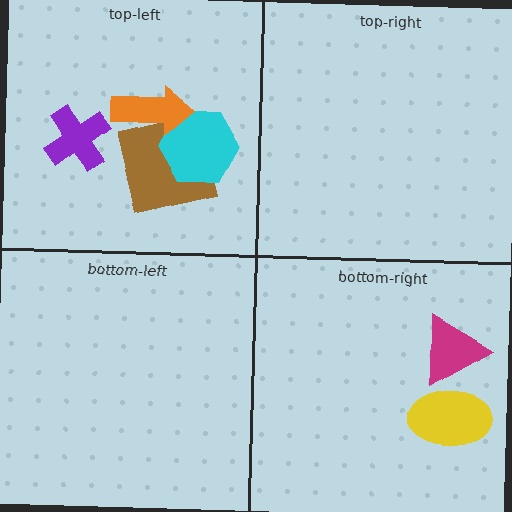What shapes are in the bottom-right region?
The yellow ellipse, the magenta triangle.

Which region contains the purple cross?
The top-left region.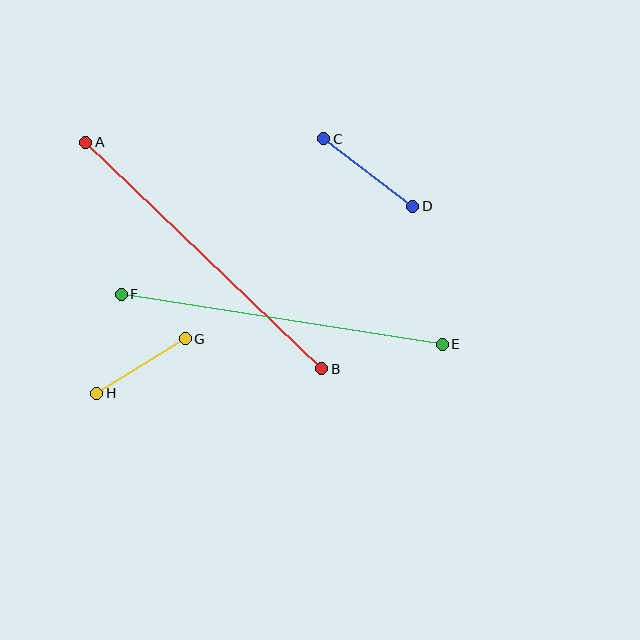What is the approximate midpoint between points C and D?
The midpoint is at approximately (368, 173) pixels.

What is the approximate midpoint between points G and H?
The midpoint is at approximately (141, 366) pixels.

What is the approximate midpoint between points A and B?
The midpoint is at approximately (204, 255) pixels.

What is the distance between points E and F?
The distance is approximately 325 pixels.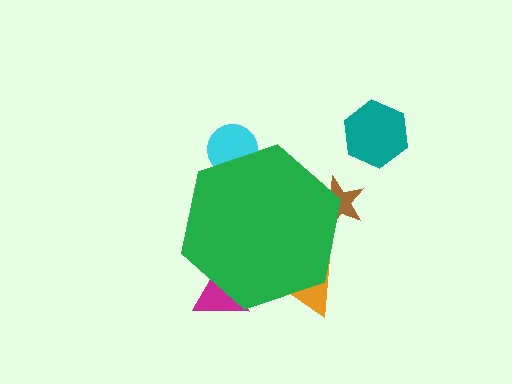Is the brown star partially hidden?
Yes, the brown star is partially hidden behind the green hexagon.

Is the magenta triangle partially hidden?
Yes, the magenta triangle is partially hidden behind the green hexagon.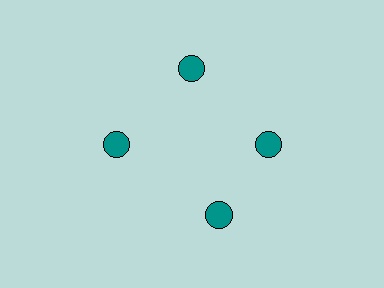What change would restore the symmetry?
The symmetry would be restored by rotating it back into even spacing with its neighbors so that all 4 circles sit at equal angles and equal distance from the center.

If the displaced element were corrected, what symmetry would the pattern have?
It would have 4-fold rotational symmetry — the pattern would map onto itself every 90 degrees.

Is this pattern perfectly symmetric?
No. The 4 teal circles are arranged in a ring, but one element near the 6 o'clock position is rotated out of alignment along the ring, breaking the 4-fold rotational symmetry.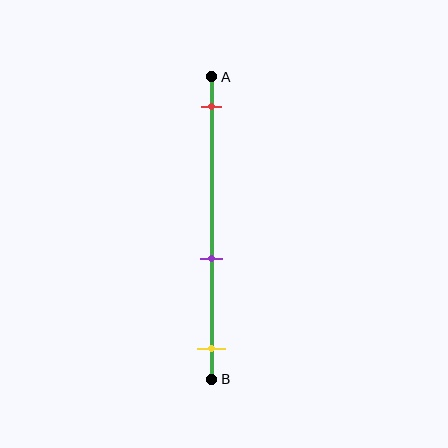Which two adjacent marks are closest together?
The purple and yellow marks are the closest adjacent pair.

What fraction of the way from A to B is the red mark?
The red mark is approximately 10% (0.1) of the way from A to B.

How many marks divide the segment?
There are 3 marks dividing the segment.